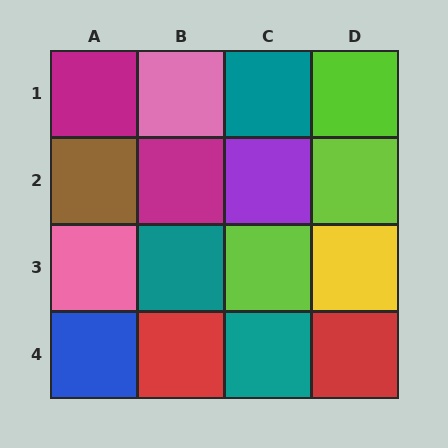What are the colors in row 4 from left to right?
Blue, red, teal, red.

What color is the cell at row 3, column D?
Yellow.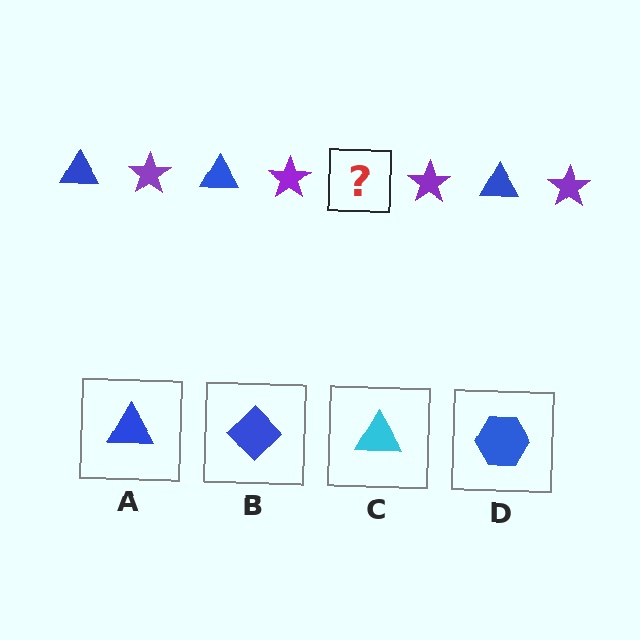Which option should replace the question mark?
Option A.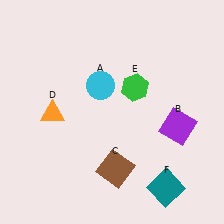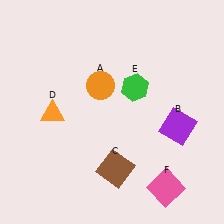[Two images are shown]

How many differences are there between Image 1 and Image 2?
There are 2 differences between the two images.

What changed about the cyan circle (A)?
In Image 1, A is cyan. In Image 2, it changed to orange.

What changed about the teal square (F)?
In Image 1, F is teal. In Image 2, it changed to pink.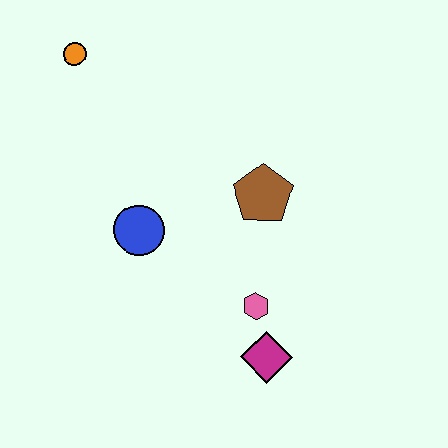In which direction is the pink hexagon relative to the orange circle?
The pink hexagon is below the orange circle.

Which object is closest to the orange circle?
The blue circle is closest to the orange circle.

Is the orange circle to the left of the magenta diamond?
Yes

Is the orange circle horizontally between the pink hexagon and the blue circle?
No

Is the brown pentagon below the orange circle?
Yes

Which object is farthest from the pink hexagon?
The orange circle is farthest from the pink hexagon.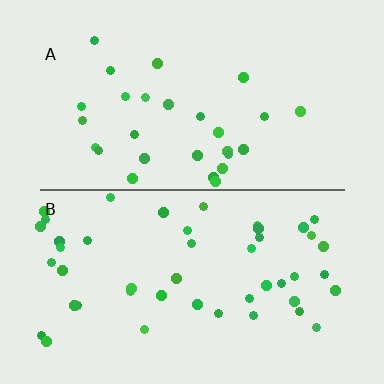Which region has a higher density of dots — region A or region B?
B (the bottom).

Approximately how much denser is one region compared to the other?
Approximately 1.6× — region B over region A.